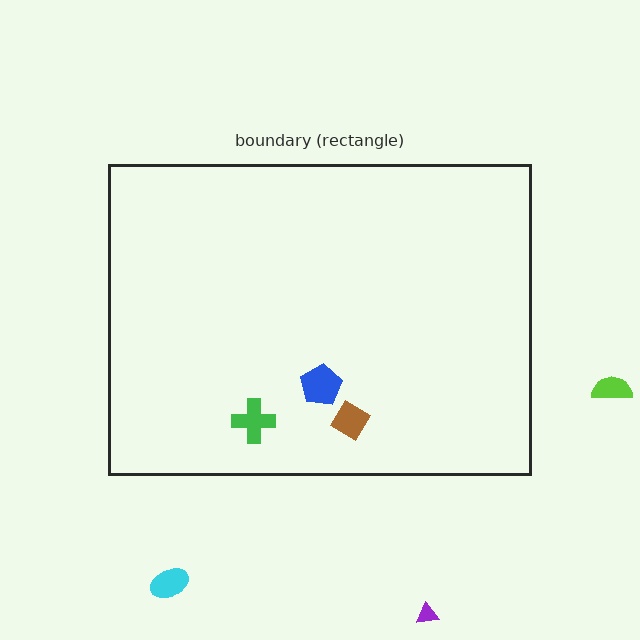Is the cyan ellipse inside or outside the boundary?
Outside.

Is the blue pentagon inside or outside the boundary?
Inside.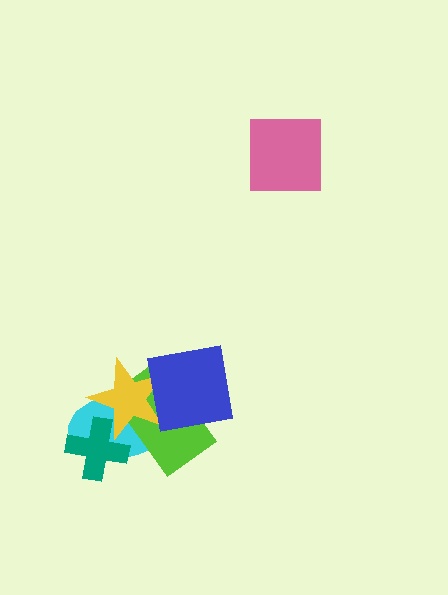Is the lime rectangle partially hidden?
Yes, it is partially covered by another shape.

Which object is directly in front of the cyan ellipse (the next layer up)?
The lime rectangle is directly in front of the cyan ellipse.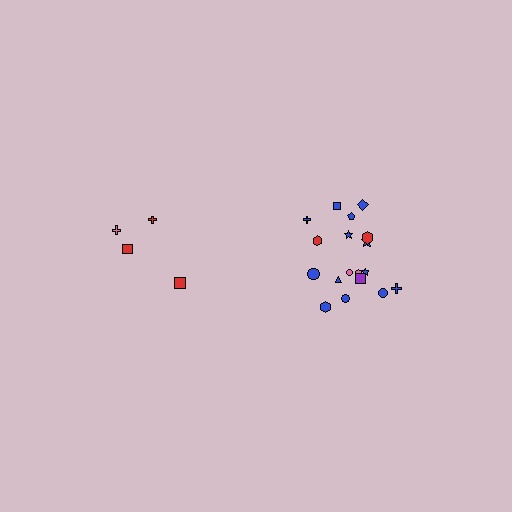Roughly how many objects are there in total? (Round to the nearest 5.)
Roughly 20 objects in total.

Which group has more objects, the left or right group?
The right group.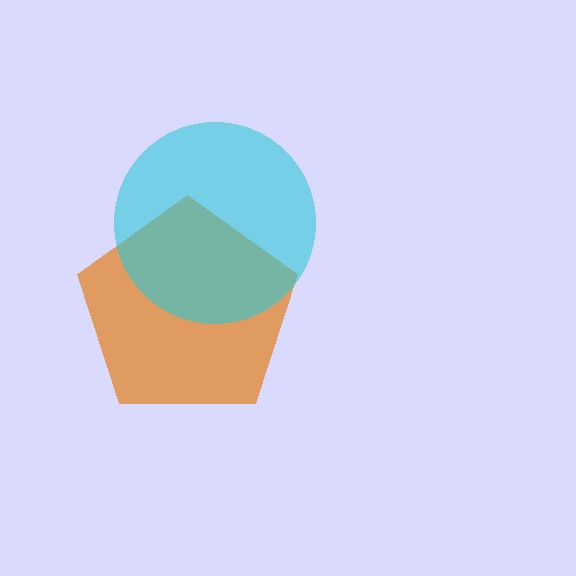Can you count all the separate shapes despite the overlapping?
Yes, there are 2 separate shapes.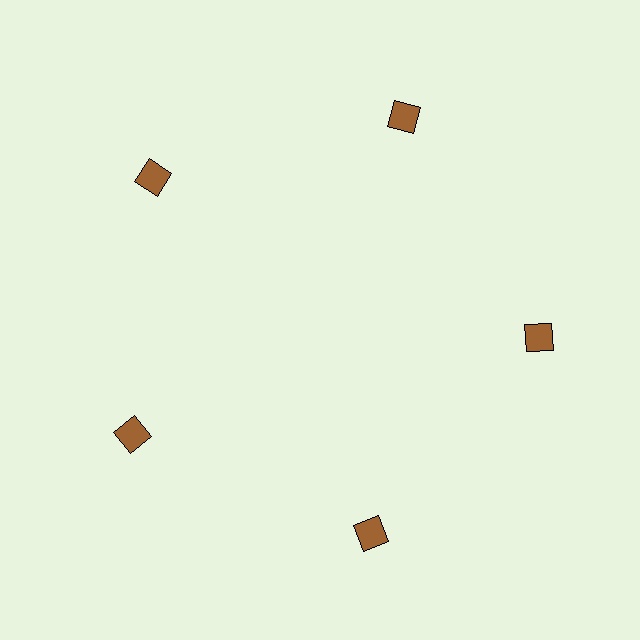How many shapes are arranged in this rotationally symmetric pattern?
There are 5 shapes, arranged in 5 groups of 1.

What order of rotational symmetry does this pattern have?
This pattern has 5-fold rotational symmetry.